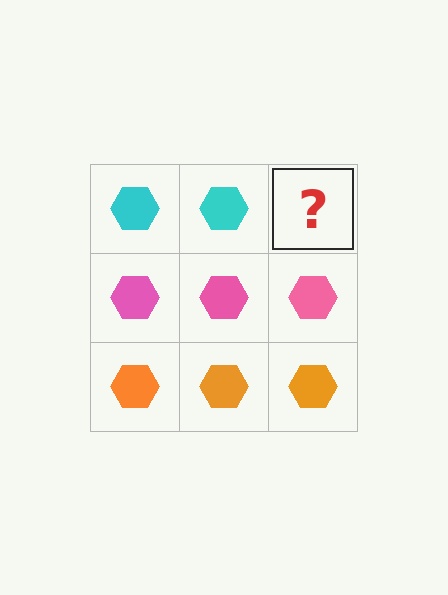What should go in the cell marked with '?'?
The missing cell should contain a cyan hexagon.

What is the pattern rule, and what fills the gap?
The rule is that each row has a consistent color. The gap should be filled with a cyan hexagon.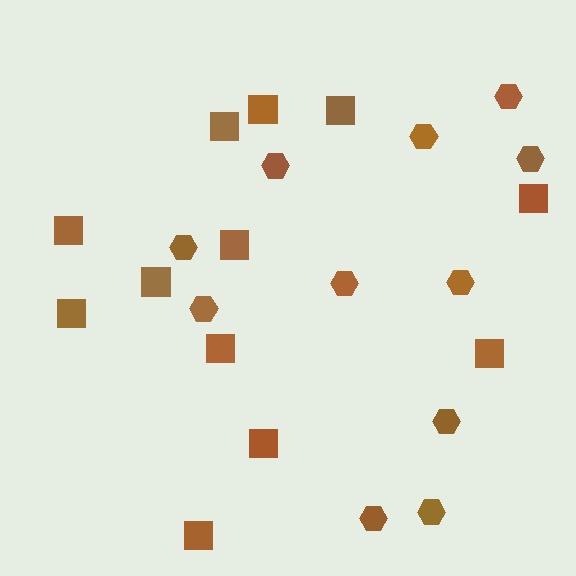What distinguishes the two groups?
There are 2 groups: one group of squares (12) and one group of hexagons (11).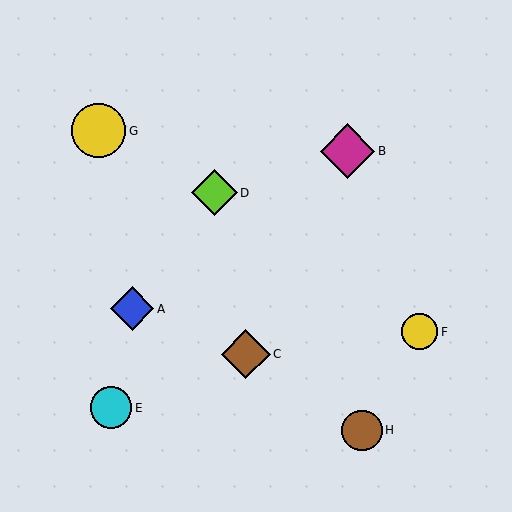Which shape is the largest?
The magenta diamond (labeled B) is the largest.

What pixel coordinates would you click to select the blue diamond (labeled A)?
Click at (132, 309) to select the blue diamond A.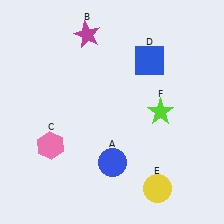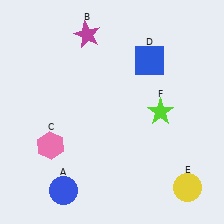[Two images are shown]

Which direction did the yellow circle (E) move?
The yellow circle (E) moved right.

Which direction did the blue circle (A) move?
The blue circle (A) moved left.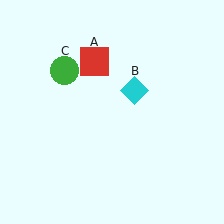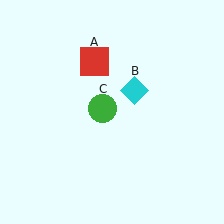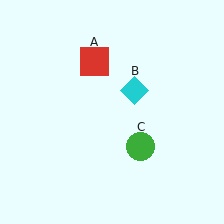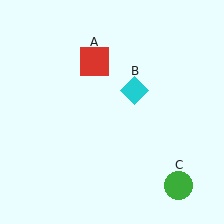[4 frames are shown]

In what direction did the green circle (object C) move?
The green circle (object C) moved down and to the right.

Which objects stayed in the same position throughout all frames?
Red square (object A) and cyan diamond (object B) remained stationary.